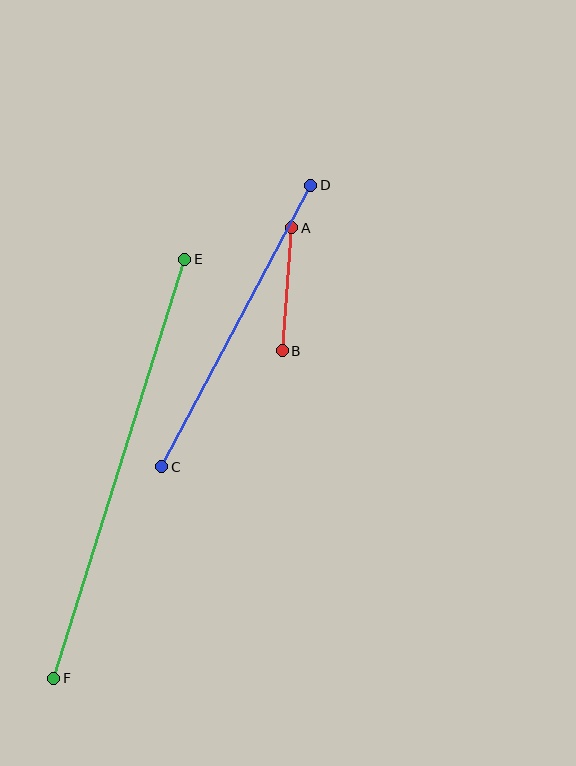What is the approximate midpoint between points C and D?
The midpoint is at approximately (236, 326) pixels.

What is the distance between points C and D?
The distance is approximately 319 pixels.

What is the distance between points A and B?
The distance is approximately 123 pixels.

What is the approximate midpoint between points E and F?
The midpoint is at approximately (119, 469) pixels.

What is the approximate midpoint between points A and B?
The midpoint is at approximately (287, 289) pixels.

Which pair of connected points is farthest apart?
Points E and F are farthest apart.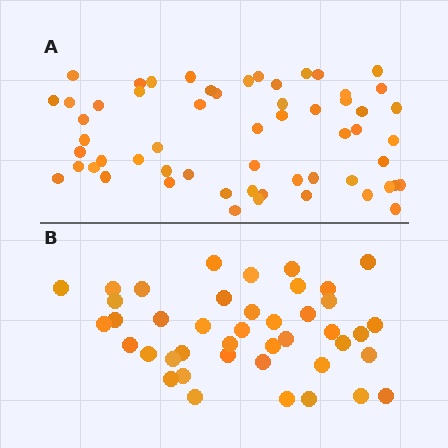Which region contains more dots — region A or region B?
Region A (the top region) has more dots.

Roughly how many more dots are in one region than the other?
Region A has approximately 15 more dots than region B.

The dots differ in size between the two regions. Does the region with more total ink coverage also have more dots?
No. Region B has more total ink coverage because its dots are larger, but region A actually contains more individual dots. Total area can be misleading — the number of items is what matters here.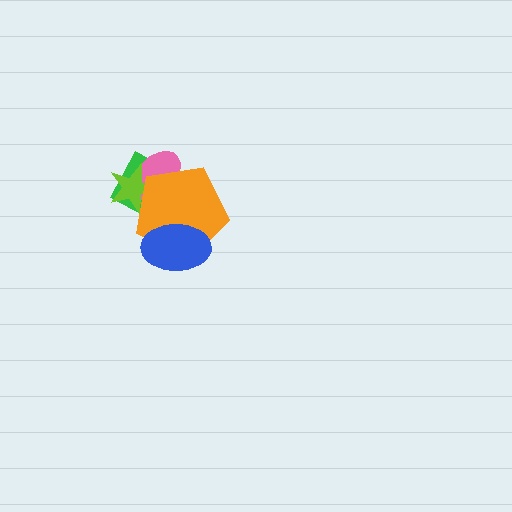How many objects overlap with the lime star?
3 objects overlap with the lime star.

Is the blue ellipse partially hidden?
No, no other shape covers it.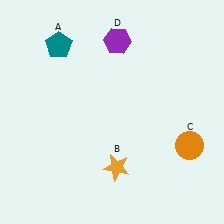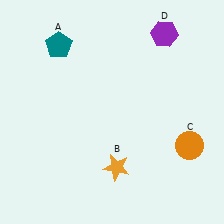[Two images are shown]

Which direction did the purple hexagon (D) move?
The purple hexagon (D) moved right.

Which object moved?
The purple hexagon (D) moved right.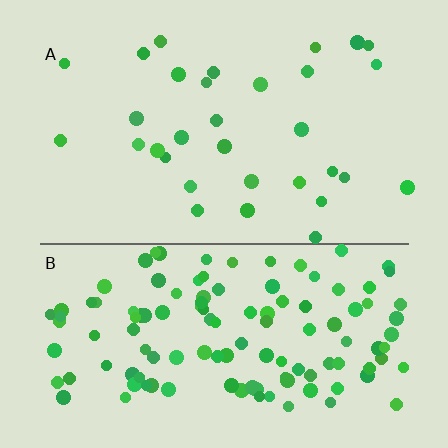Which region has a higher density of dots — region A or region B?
B (the bottom).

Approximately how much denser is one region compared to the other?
Approximately 3.9× — region B over region A.